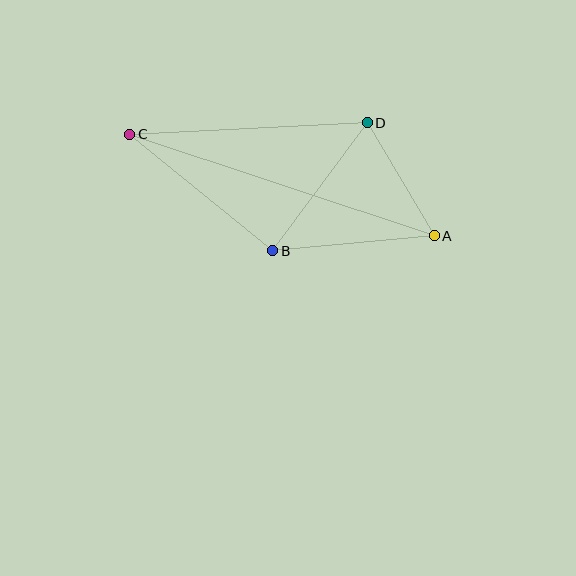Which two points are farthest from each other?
Points A and C are farthest from each other.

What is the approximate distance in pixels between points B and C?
The distance between B and C is approximately 185 pixels.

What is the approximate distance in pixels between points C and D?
The distance between C and D is approximately 238 pixels.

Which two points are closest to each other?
Points A and D are closest to each other.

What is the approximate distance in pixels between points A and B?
The distance between A and B is approximately 162 pixels.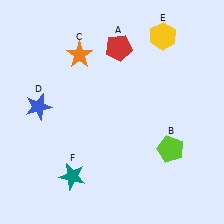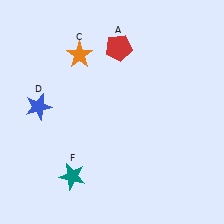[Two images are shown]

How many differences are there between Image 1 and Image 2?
There are 2 differences between the two images.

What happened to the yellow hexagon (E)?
The yellow hexagon (E) was removed in Image 2. It was in the top-right area of Image 1.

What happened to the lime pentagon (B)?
The lime pentagon (B) was removed in Image 2. It was in the bottom-right area of Image 1.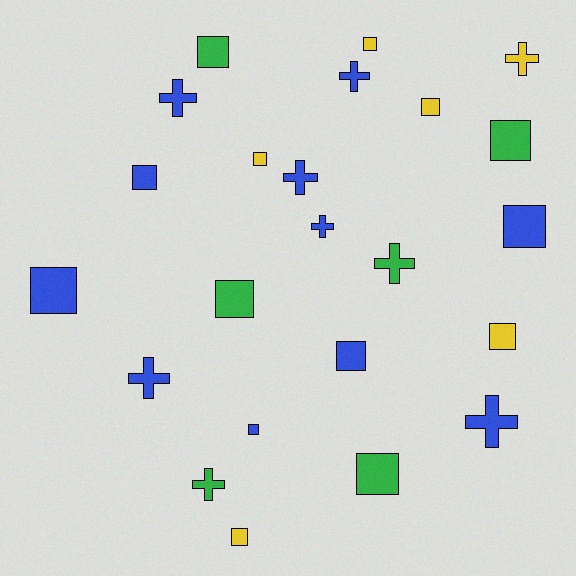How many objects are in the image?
There are 23 objects.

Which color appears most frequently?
Blue, with 11 objects.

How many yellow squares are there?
There are 5 yellow squares.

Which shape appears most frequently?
Square, with 14 objects.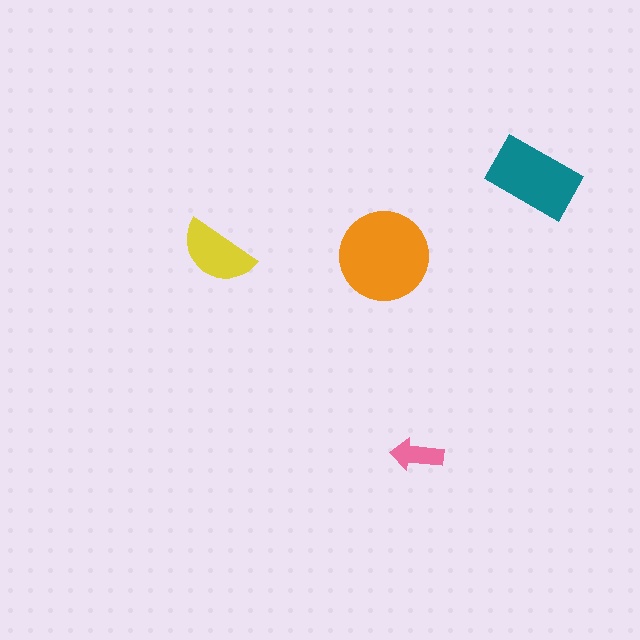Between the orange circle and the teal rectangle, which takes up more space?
The orange circle.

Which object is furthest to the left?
The yellow semicircle is leftmost.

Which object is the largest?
The orange circle.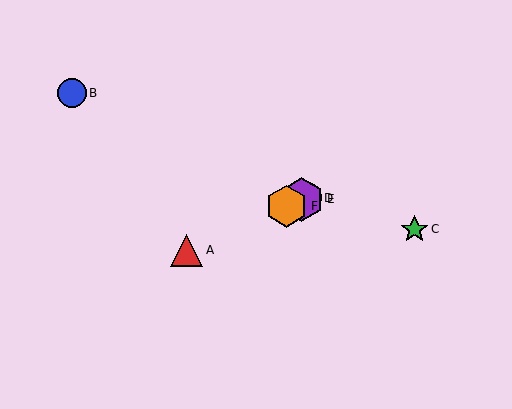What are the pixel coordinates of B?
Object B is at (72, 93).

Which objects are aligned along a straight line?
Objects A, D, E, F are aligned along a straight line.